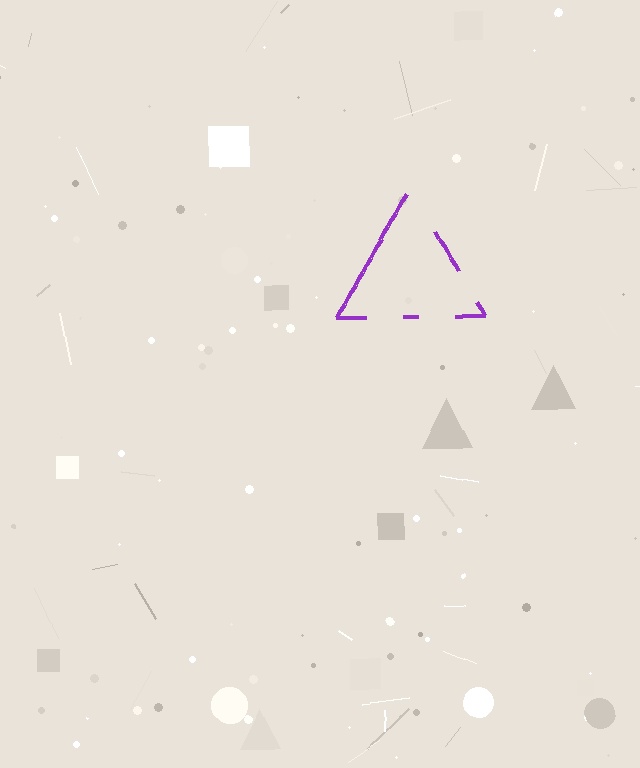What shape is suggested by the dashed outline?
The dashed outline suggests a triangle.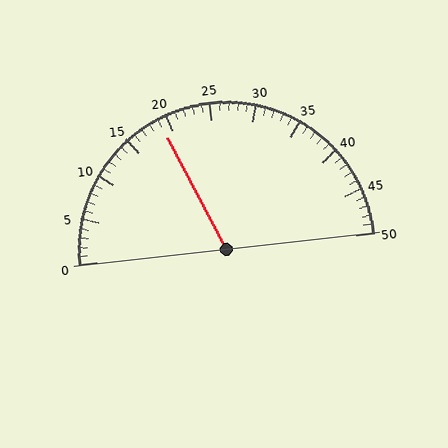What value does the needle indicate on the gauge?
The needle indicates approximately 19.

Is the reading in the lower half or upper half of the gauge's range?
The reading is in the lower half of the range (0 to 50).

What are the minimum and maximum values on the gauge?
The gauge ranges from 0 to 50.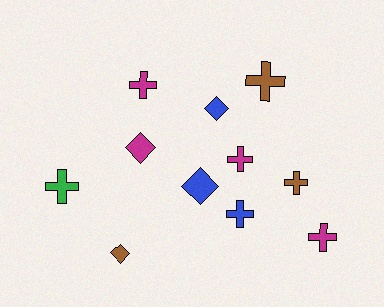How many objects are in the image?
There are 11 objects.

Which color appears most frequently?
Magenta, with 4 objects.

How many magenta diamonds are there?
There is 1 magenta diamond.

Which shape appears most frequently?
Cross, with 7 objects.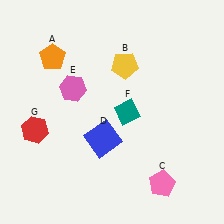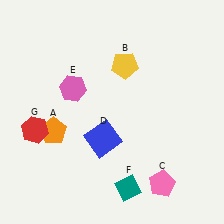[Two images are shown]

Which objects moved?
The objects that moved are: the orange pentagon (A), the teal diamond (F).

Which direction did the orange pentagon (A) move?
The orange pentagon (A) moved down.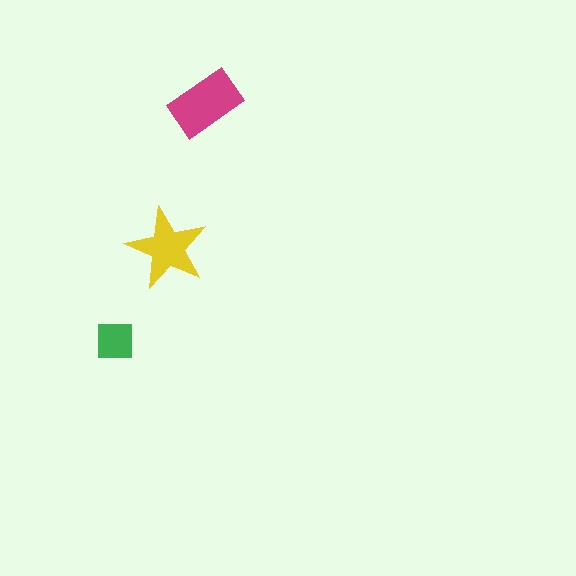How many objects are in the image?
There are 3 objects in the image.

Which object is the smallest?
The green square.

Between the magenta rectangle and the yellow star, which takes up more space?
The magenta rectangle.